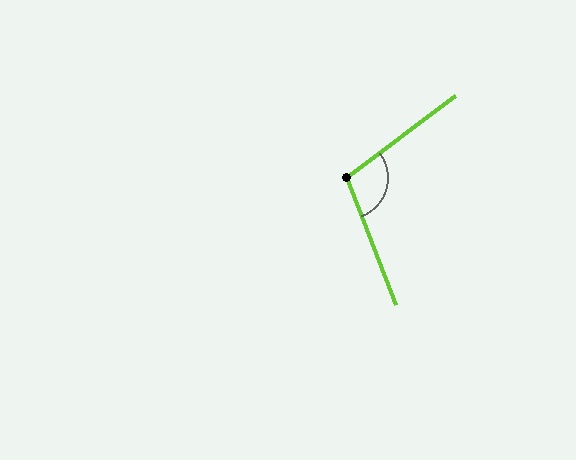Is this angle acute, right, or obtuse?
It is obtuse.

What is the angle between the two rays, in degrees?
Approximately 106 degrees.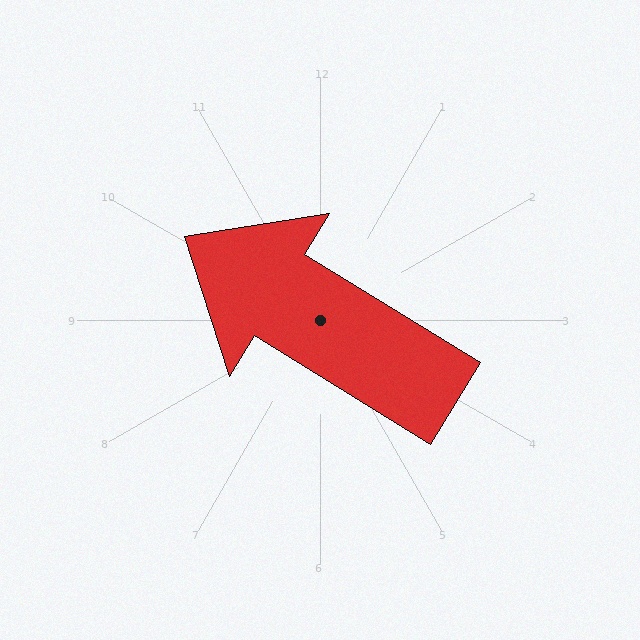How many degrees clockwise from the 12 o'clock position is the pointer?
Approximately 302 degrees.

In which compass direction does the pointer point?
Northwest.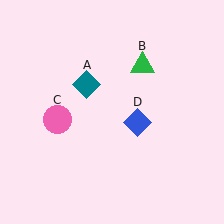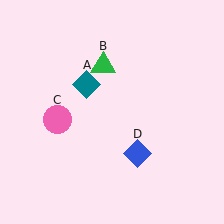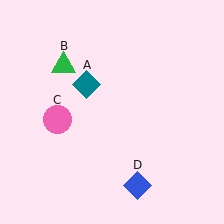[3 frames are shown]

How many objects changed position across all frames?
2 objects changed position: green triangle (object B), blue diamond (object D).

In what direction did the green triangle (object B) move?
The green triangle (object B) moved left.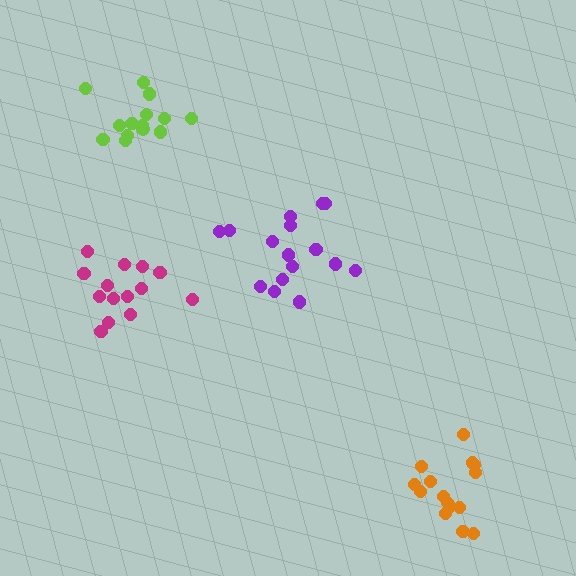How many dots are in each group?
Group 1: 14 dots, Group 2: 16 dots, Group 3: 15 dots, Group 4: 14 dots (59 total).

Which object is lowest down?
The orange cluster is bottommost.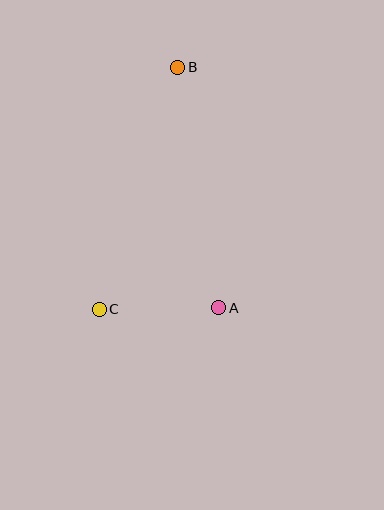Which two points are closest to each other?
Points A and C are closest to each other.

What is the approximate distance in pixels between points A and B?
The distance between A and B is approximately 244 pixels.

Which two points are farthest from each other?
Points B and C are farthest from each other.